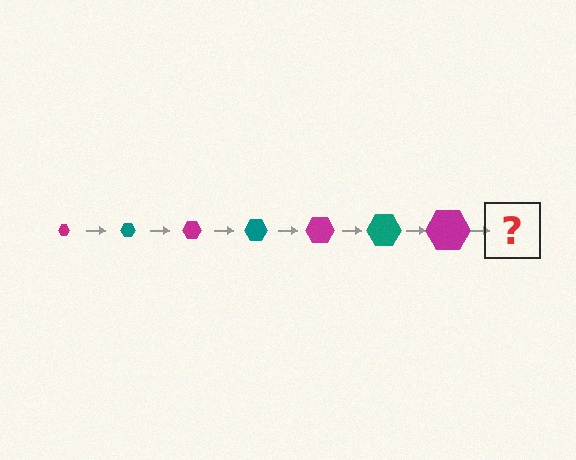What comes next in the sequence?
The next element should be a teal hexagon, larger than the previous one.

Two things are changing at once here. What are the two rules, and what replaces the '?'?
The two rules are that the hexagon grows larger each step and the color cycles through magenta and teal. The '?' should be a teal hexagon, larger than the previous one.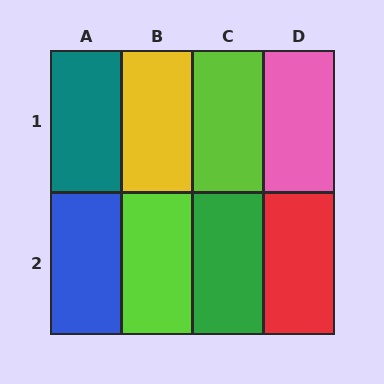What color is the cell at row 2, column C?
Green.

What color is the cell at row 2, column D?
Red.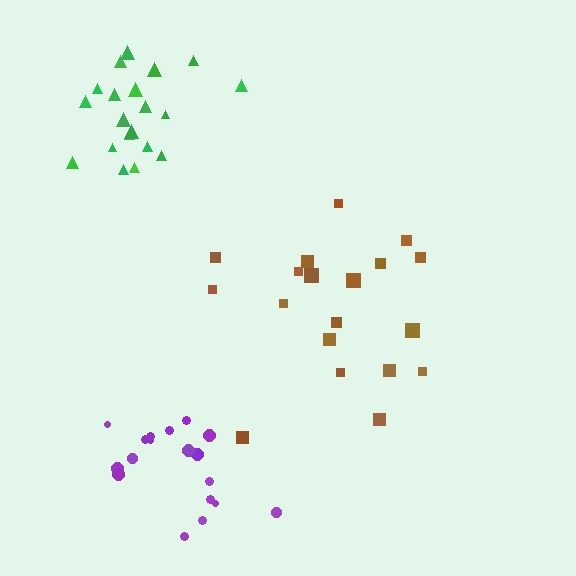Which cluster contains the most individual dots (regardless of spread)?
Green (20).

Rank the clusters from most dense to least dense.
green, purple, brown.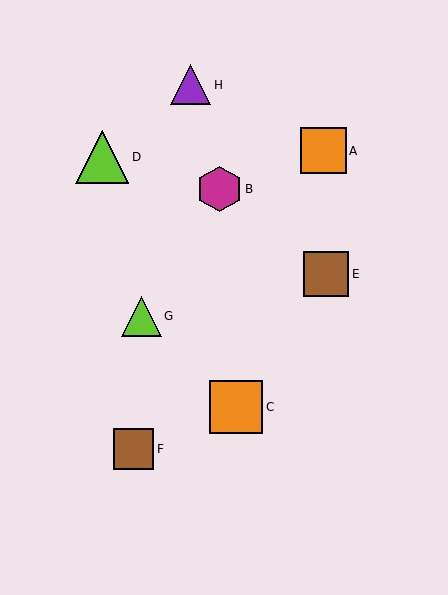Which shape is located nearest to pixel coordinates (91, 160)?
The lime triangle (labeled D) at (102, 157) is nearest to that location.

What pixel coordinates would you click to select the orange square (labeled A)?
Click at (323, 151) to select the orange square A.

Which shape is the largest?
The orange square (labeled C) is the largest.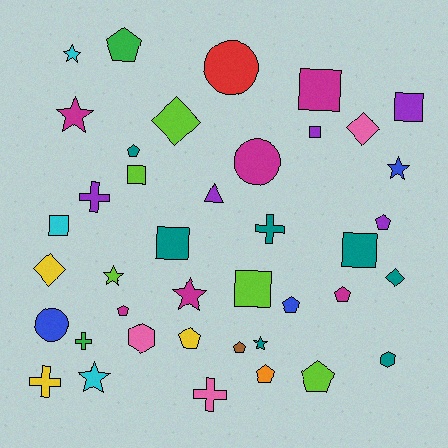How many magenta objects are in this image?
There are 6 magenta objects.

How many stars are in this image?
There are 7 stars.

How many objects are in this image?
There are 40 objects.